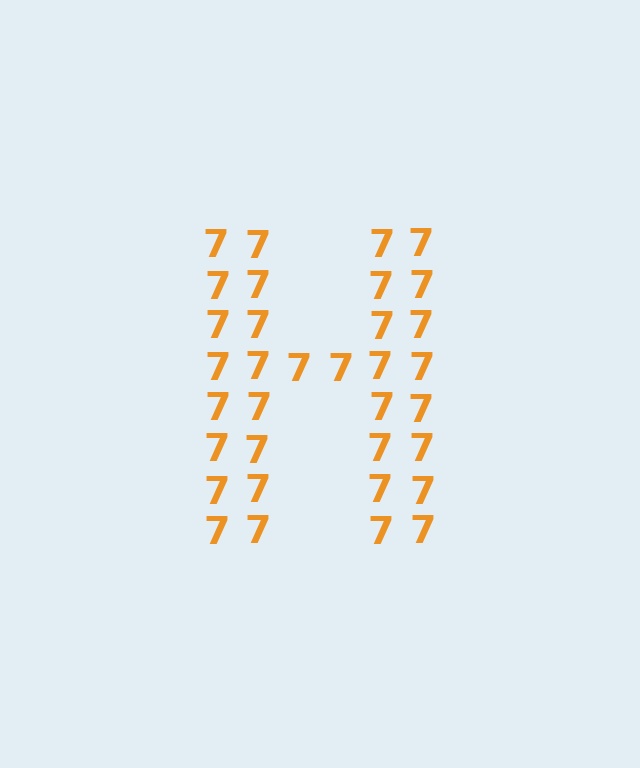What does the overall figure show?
The overall figure shows the letter H.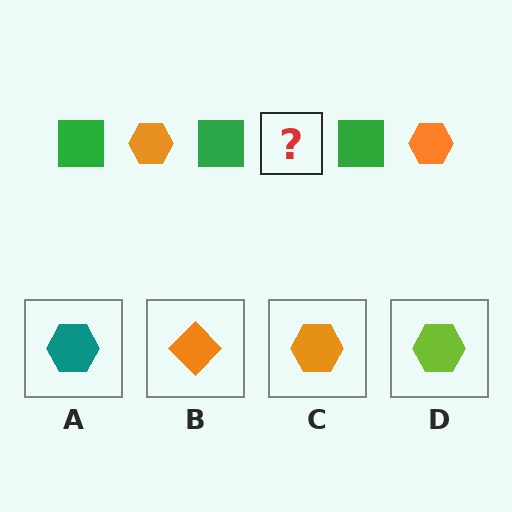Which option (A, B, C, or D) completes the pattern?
C.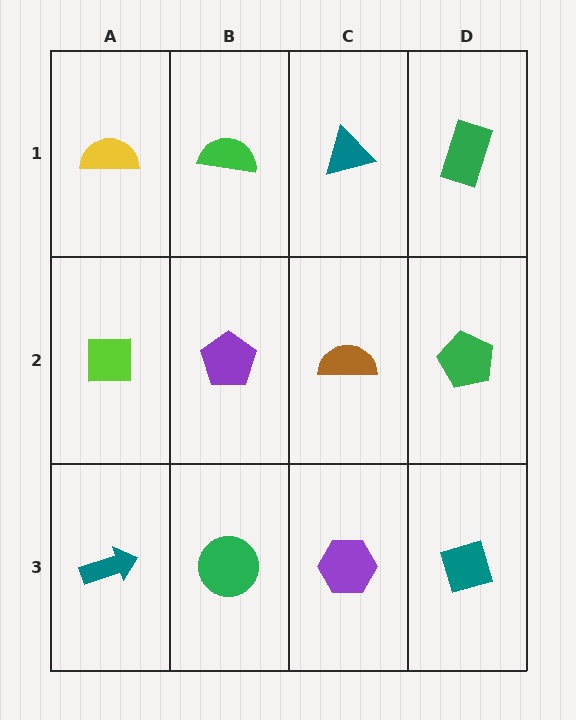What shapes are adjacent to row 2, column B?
A green semicircle (row 1, column B), a green circle (row 3, column B), a lime square (row 2, column A), a brown semicircle (row 2, column C).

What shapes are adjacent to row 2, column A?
A yellow semicircle (row 1, column A), a teal arrow (row 3, column A), a purple pentagon (row 2, column B).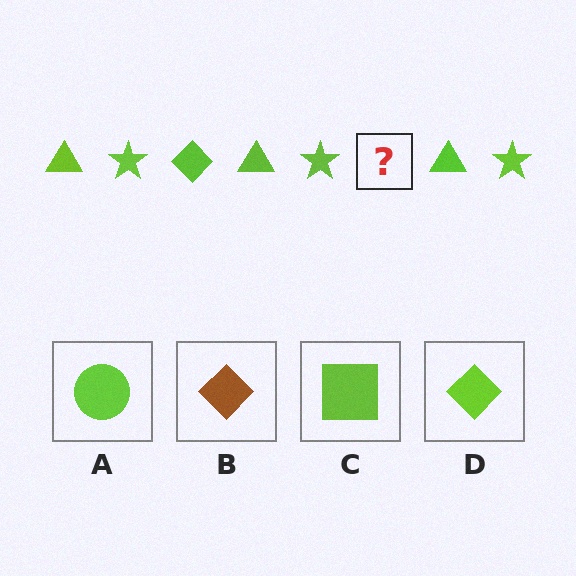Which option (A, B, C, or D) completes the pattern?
D.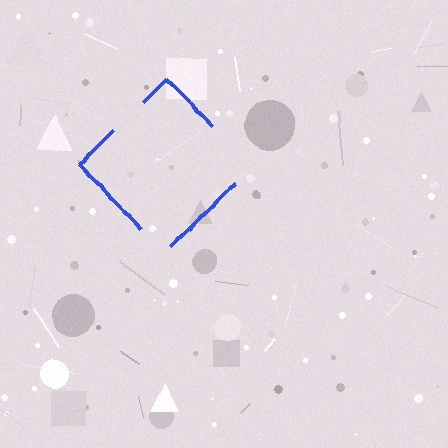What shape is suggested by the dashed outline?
The dashed outline suggests a diamond.